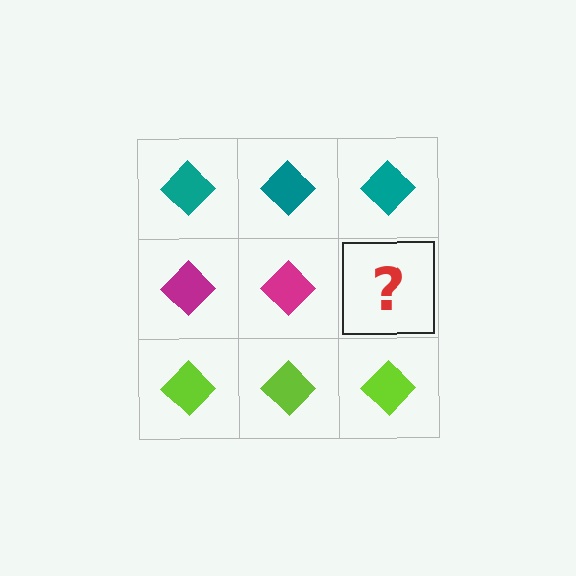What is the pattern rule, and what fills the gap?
The rule is that each row has a consistent color. The gap should be filled with a magenta diamond.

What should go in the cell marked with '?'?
The missing cell should contain a magenta diamond.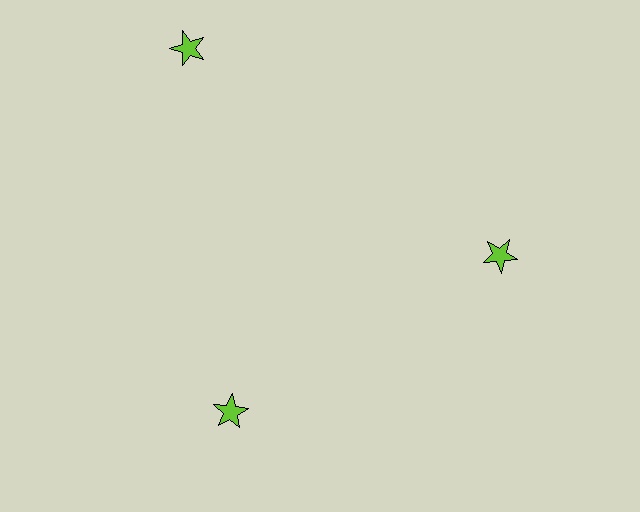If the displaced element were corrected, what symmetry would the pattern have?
It would have 3-fold rotational symmetry — the pattern would map onto itself every 120 degrees.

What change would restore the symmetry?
The symmetry would be restored by moving it inward, back onto the ring so that all 3 stars sit at equal angles and equal distance from the center.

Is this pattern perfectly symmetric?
No. The 3 lime stars are arranged in a ring, but one element near the 11 o'clock position is pushed outward from the center, breaking the 3-fold rotational symmetry.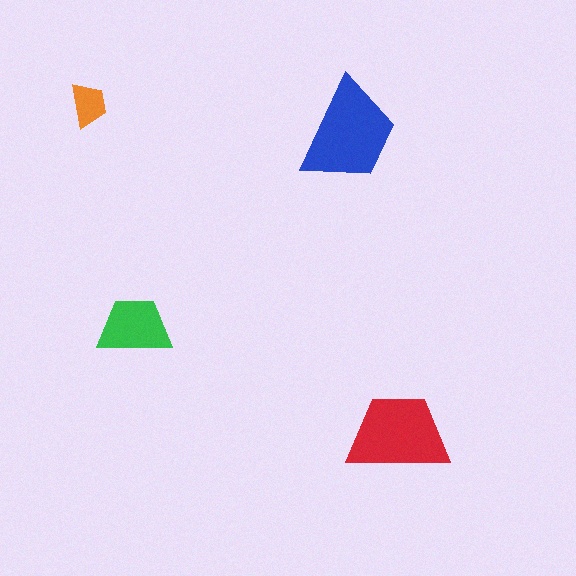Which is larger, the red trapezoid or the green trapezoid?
The red one.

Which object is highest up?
The orange trapezoid is topmost.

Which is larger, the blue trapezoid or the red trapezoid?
The blue one.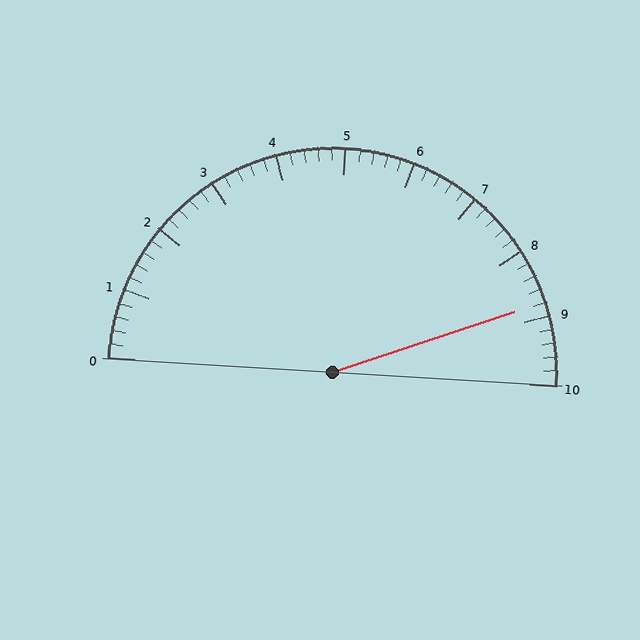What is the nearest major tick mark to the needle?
The nearest major tick mark is 9.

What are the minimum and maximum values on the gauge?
The gauge ranges from 0 to 10.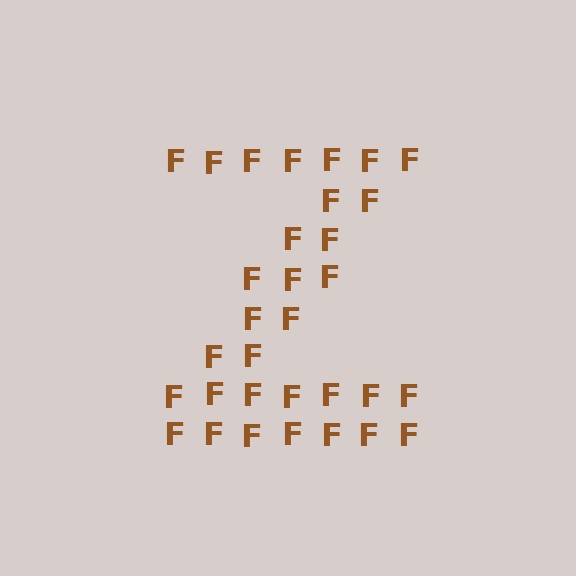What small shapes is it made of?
It is made of small letter F's.